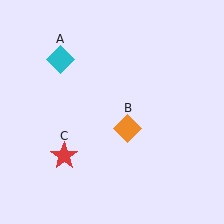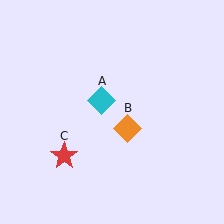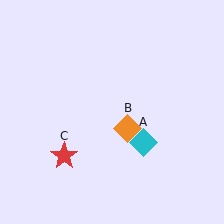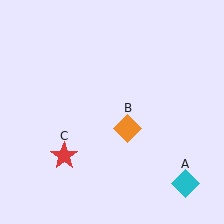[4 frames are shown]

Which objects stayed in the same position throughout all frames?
Orange diamond (object B) and red star (object C) remained stationary.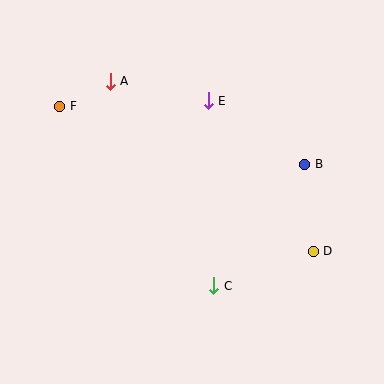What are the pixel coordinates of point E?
Point E is at (208, 101).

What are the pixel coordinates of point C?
Point C is at (214, 286).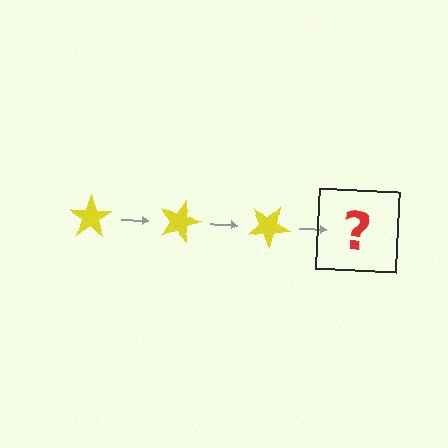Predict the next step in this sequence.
The next step is a yellow star rotated 45 degrees.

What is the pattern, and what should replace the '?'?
The pattern is that the star rotates 15 degrees each step. The '?' should be a yellow star rotated 45 degrees.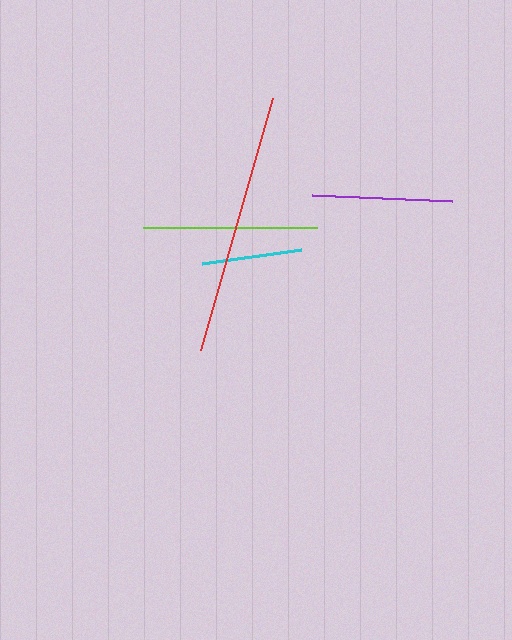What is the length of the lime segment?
The lime segment is approximately 173 pixels long.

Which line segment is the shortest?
The cyan line is the shortest at approximately 100 pixels.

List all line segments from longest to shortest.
From longest to shortest: red, lime, purple, cyan.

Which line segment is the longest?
The red line is the longest at approximately 262 pixels.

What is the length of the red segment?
The red segment is approximately 262 pixels long.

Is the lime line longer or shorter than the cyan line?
The lime line is longer than the cyan line.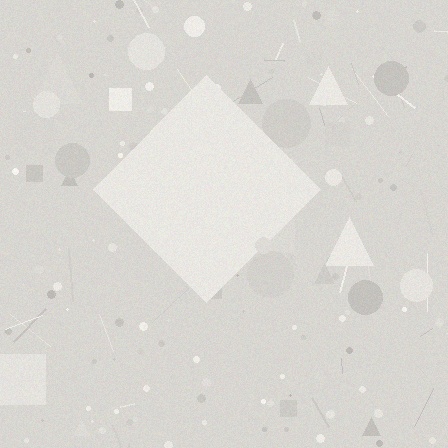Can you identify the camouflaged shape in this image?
The camouflaged shape is a diamond.